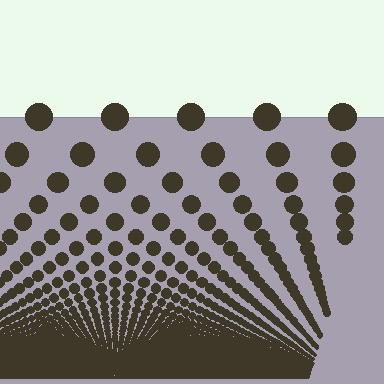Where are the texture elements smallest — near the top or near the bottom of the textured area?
Near the bottom.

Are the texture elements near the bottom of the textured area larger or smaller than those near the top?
Smaller. The gradient is inverted — elements near the bottom are smaller and denser.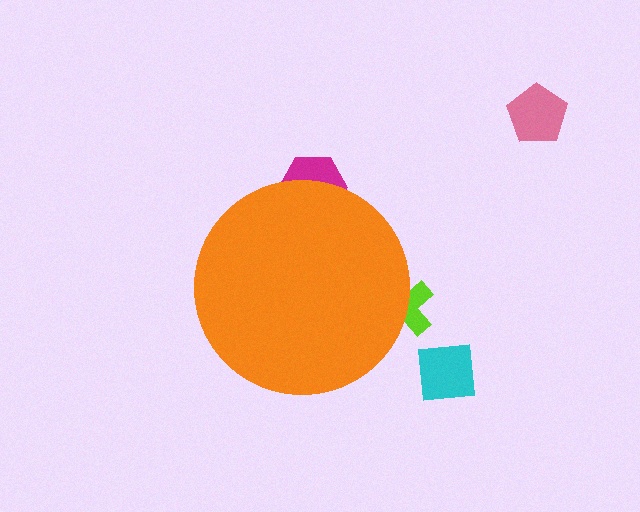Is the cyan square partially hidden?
No, the cyan square is fully visible.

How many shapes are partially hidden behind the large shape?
2 shapes are partially hidden.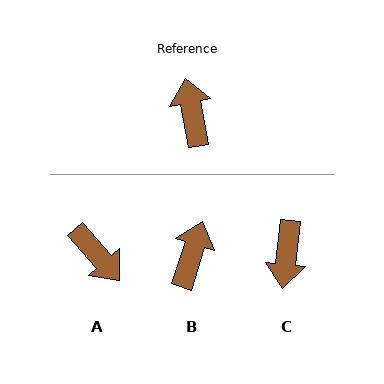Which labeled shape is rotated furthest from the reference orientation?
C, about 163 degrees away.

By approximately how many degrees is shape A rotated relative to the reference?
Approximately 149 degrees clockwise.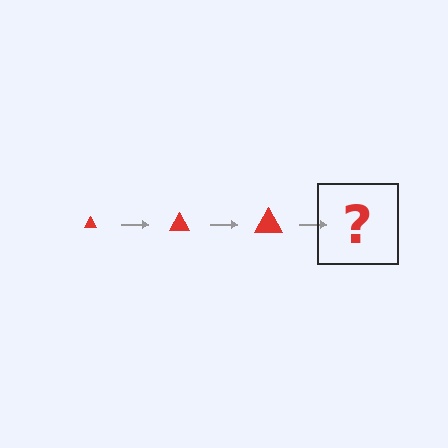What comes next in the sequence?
The next element should be a red triangle, larger than the previous one.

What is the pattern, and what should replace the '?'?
The pattern is that the triangle gets progressively larger each step. The '?' should be a red triangle, larger than the previous one.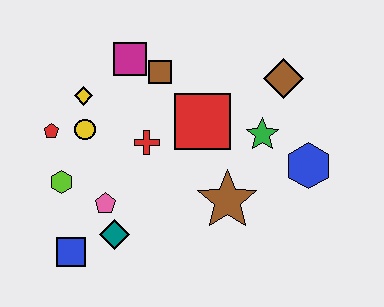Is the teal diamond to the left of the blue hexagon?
Yes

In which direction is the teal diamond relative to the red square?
The teal diamond is below the red square.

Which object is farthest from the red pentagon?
The blue hexagon is farthest from the red pentagon.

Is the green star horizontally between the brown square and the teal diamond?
No